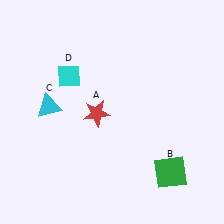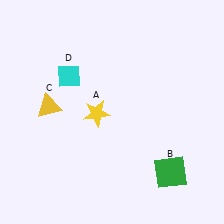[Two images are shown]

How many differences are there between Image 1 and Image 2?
There are 2 differences between the two images.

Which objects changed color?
A changed from red to yellow. C changed from cyan to yellow.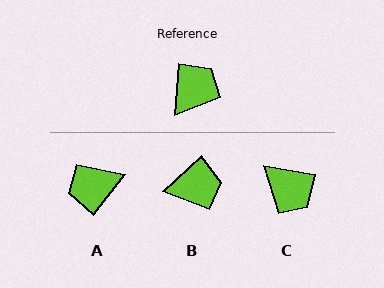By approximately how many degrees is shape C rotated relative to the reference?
Approximately 95 degrees clockwise.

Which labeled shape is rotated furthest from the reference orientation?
A, about 147 degrees away.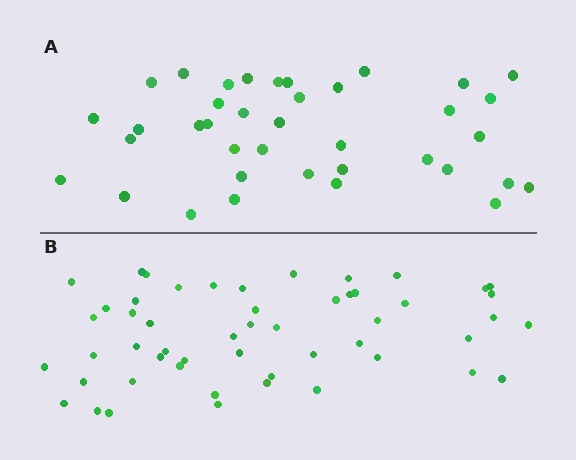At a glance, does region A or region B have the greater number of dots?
Region B (the bottom region) has more dots.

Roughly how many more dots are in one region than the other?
Region B has approximately 15 more dots than region A.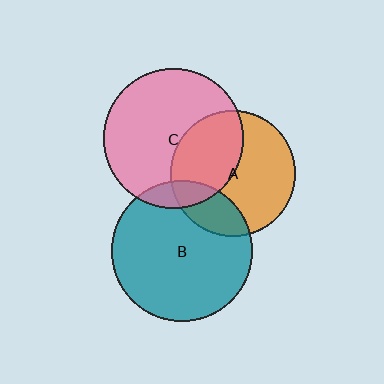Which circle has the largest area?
Circle B (teal).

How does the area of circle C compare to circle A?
Approximately 1.3 times.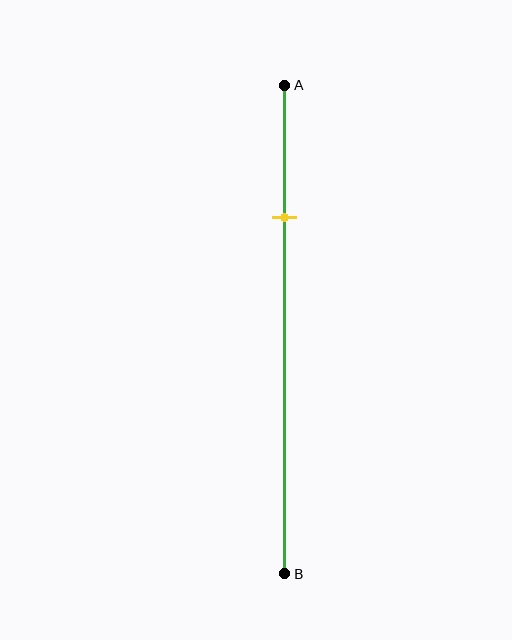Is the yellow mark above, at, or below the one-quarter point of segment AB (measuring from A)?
The yellow mark is approximately at the one-quarter point of segment AB.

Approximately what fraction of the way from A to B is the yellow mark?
The yellow mark is approximately 25% of the way from A to B.